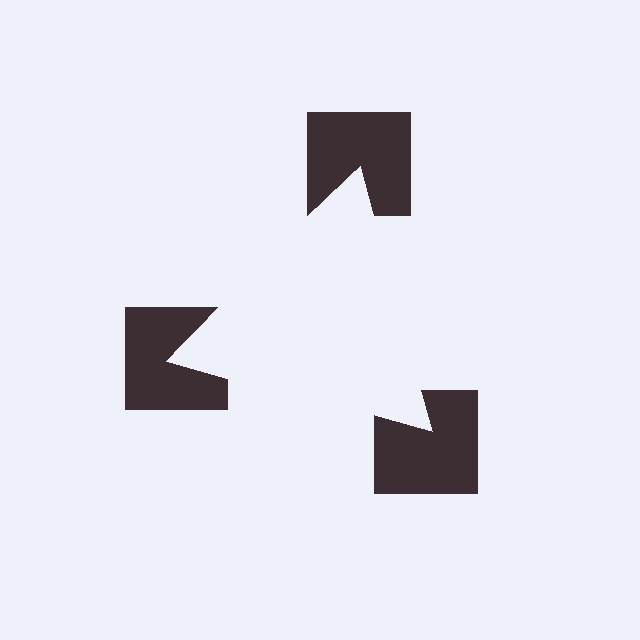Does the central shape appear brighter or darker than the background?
It typically appears slightly brighter than the background, even though no actual brightness change is drawn.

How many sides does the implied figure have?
3 sides.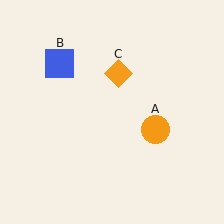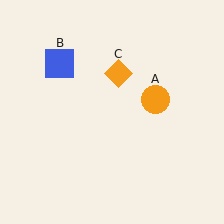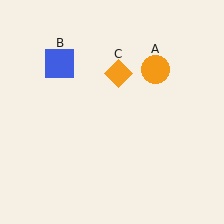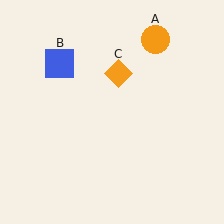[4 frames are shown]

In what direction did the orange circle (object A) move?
The orange circle (object A) moved up.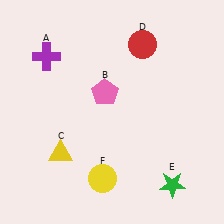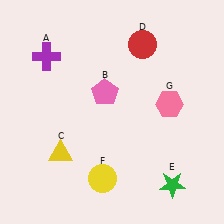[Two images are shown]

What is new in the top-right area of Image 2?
A pink hexagon (G) was added in the top-right area of Image 2.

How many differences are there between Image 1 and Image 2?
There is 1 difference between the two images.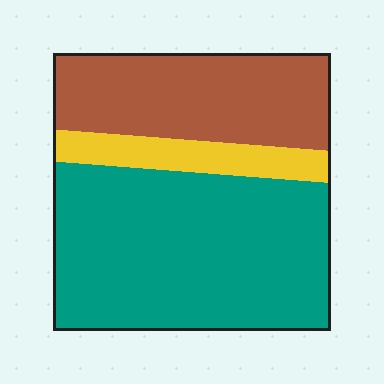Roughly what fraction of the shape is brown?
Brown takes up about one third (1/3) of the shape.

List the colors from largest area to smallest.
From largest to smallest: teal, brown, yellow.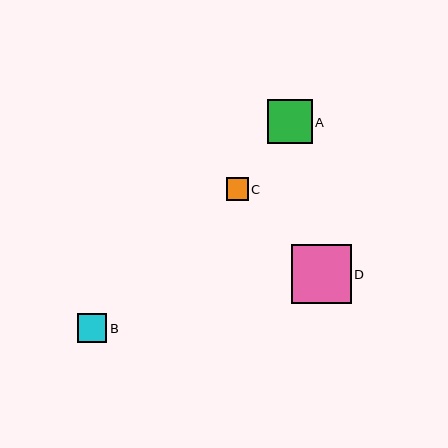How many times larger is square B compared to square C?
Square B is approximately 1.3 times the size of square C.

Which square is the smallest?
Square C is the smallest with a size of approximately 22 pixels.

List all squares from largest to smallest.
From largest to smallest: D, A, B, C.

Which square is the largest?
Square D is the largest with a size of approximately 59 pixels.